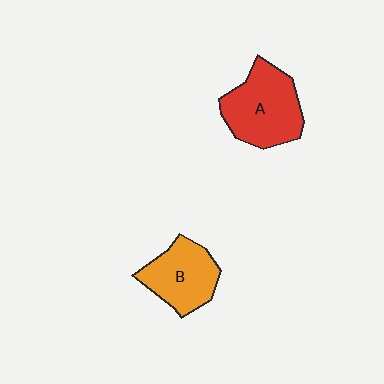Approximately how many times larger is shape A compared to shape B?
Approximately 1.3 times.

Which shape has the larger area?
Shape A (red).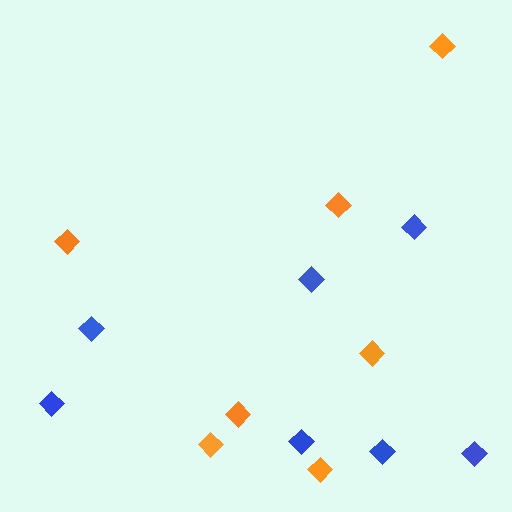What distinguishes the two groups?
There are 2 groups: one group of blue diamonds (7) and one group of orange diamonds (7).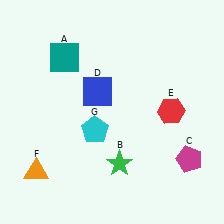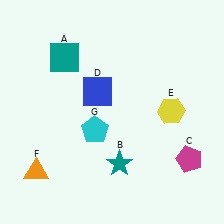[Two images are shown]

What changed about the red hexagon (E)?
In Image 1, E is red. In Image 2, it changed to yellow.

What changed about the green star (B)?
In Image 1, B is green. In Image 2, it changed to teal.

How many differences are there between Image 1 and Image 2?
There are 2 differences between the two images.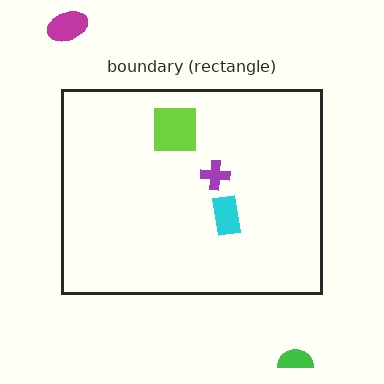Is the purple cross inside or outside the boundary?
Inside.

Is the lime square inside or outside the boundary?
Inside.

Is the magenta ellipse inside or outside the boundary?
Outside.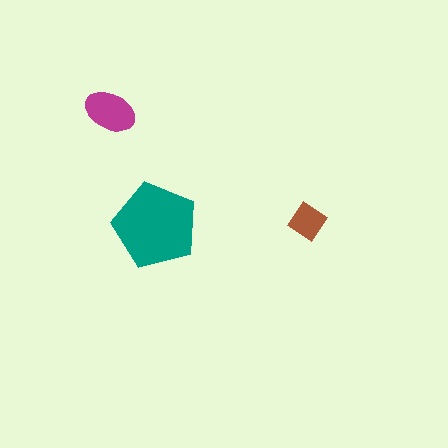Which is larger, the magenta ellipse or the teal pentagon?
The teal pentagon.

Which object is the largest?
The teal pentagon.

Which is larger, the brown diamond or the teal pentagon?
The teal pentagon.